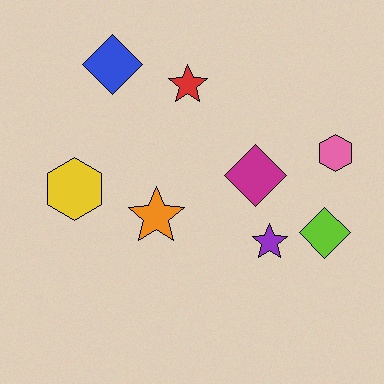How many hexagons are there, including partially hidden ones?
There are 2 hexagons.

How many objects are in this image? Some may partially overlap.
There are 8 objects.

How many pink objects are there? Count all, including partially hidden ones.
There is 1 pink object.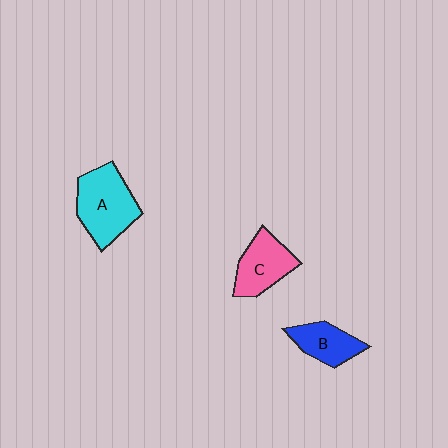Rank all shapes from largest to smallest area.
From largest to smallest: A (cyan), C (pink), B (blue).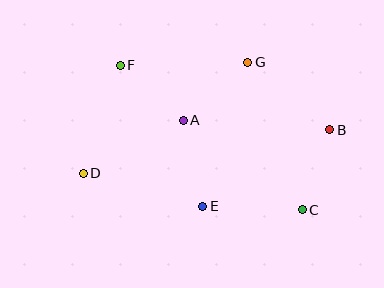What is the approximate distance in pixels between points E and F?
The distance between E and F is approximately 163 pixels.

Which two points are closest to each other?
Points A and F are closest to each other.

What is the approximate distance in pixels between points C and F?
The distance between C and F is approximately 232 pixels.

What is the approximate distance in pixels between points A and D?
The distance between A and D is approximately 113 pixels.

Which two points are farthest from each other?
Points B and D are farthest from each other.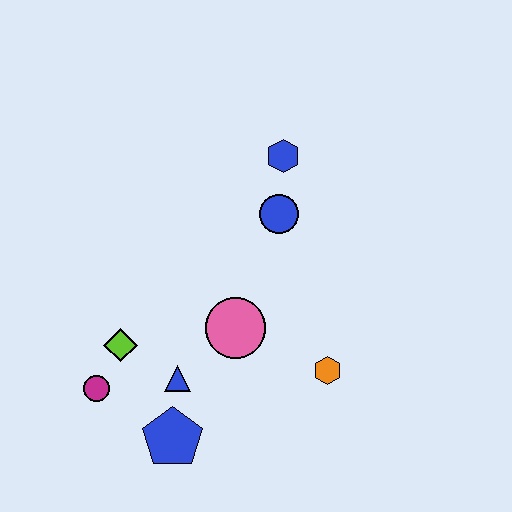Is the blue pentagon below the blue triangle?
Yes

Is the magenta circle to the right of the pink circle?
No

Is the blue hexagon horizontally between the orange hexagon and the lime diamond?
Yes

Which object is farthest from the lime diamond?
The blue hexagon is farthest from the lime diamond.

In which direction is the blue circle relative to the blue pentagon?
The blue circle is above the blue pentagon.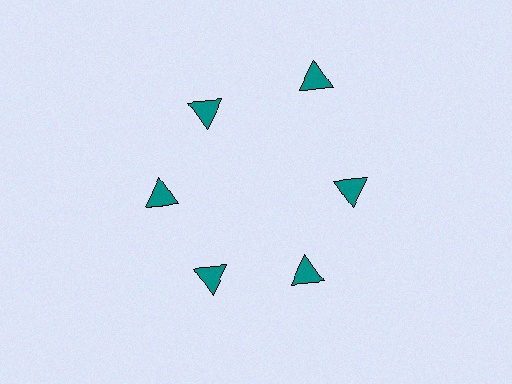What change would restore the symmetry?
The symmetry would be restored by moving it inward, back onto the ring so that all 6 triangles sit at equal angles and equal distance from the center.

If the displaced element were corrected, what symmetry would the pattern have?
It would have 6-fold rotational symmetry — the pattern would map onto itself every 60 degrees.